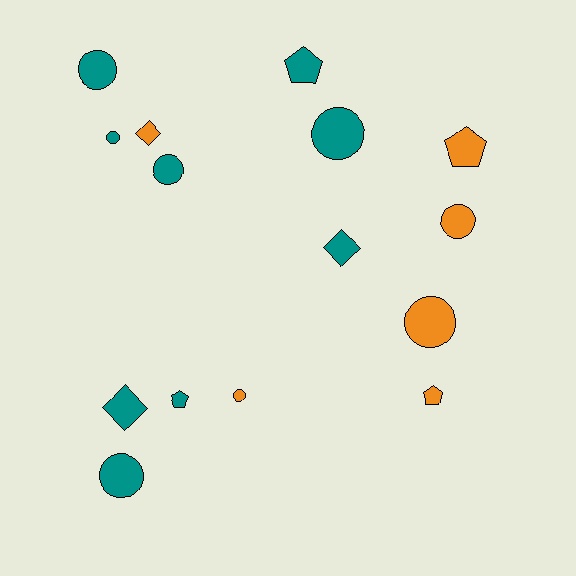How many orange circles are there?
There are 3 orange circles.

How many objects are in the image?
There are 15 objects.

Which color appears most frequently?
Teal, with 9 objects.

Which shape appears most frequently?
Circle, with 8 objects.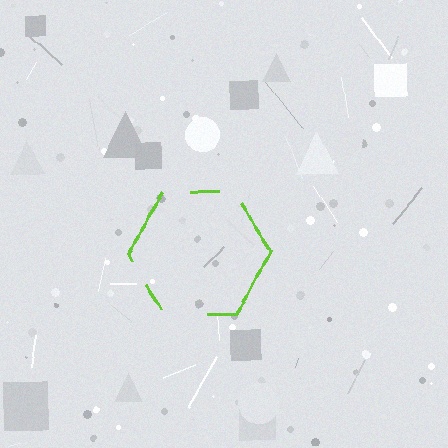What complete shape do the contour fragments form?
The contour fragments form a hexagon.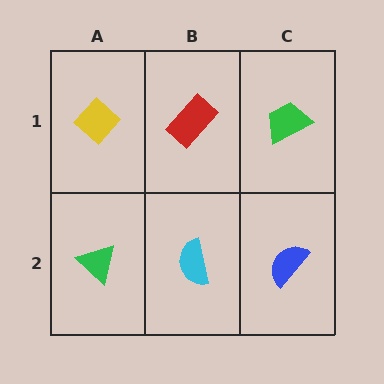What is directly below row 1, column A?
A green triangle.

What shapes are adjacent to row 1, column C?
A blue semicircle (row 2, column C), a red rectangle (row 1, column B).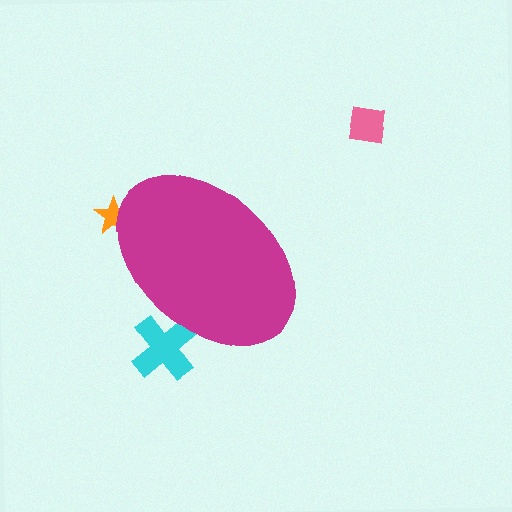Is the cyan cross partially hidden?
Yes, the cyan cross is partially hidden behind the magenta ellipse.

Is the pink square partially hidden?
No, the pink square is fully visible.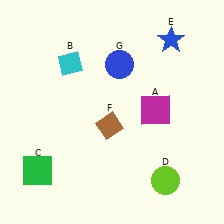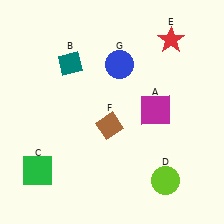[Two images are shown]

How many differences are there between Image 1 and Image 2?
There are 2 differences between the two images.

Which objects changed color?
B changed from cyan to teal. E changed from blue to red.